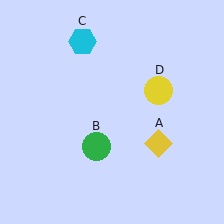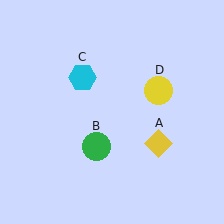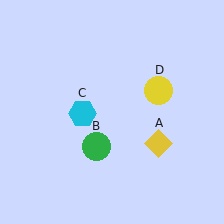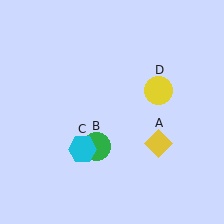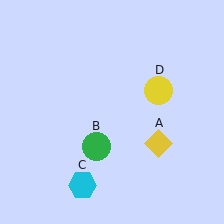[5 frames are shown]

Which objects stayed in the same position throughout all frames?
Yellow diamond (object A) and green circle (object B) and yellow circle (object D) remained stationary.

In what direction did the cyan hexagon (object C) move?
The cyan hexagon (object C) moved down.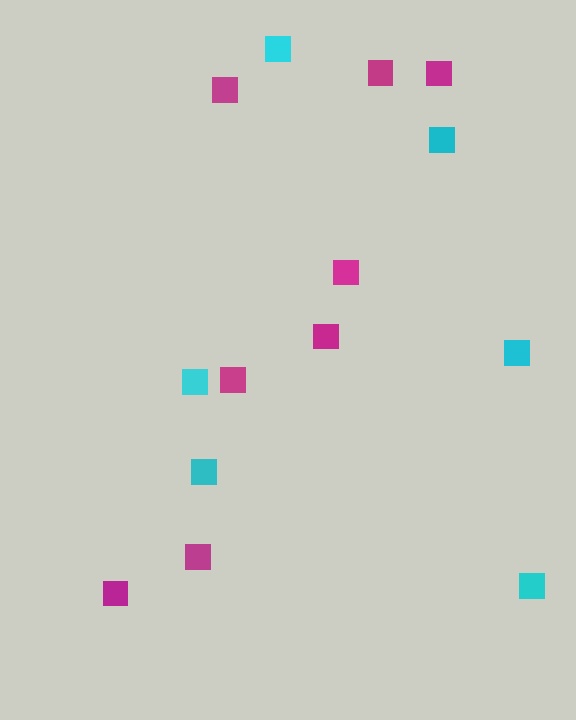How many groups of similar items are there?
There are 2 groups: one group of cyan squares (6) and one group of magenta squares (8).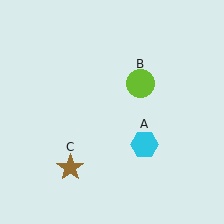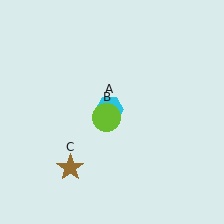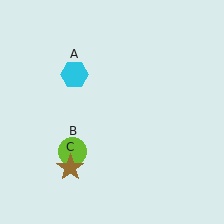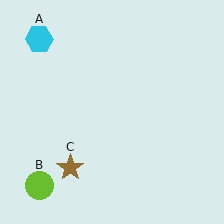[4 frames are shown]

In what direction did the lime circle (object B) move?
The lime circle (object B) moved down and to the left.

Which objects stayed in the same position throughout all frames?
Brown star (object C) remained stationary.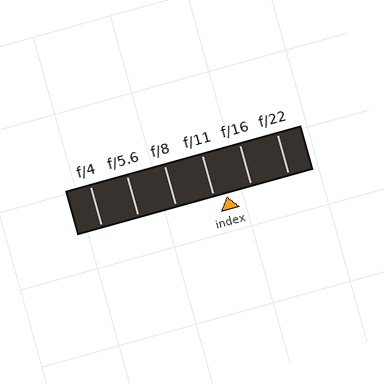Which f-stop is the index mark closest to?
The index mark is closest to f/11.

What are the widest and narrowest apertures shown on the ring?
The widest aperture shown is f/4 and the narrowest is f/22.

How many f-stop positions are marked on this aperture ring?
There are 6 f-stop positions marked.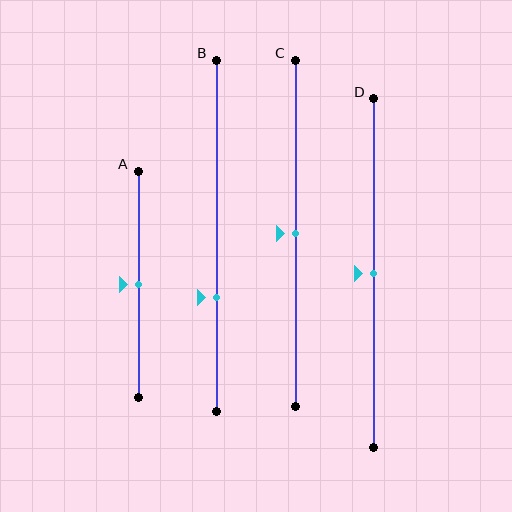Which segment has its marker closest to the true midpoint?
Segment A has its marker closest to the true midpoint.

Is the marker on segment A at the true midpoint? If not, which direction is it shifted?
Yes, the marker on segment A is at the true midpoint.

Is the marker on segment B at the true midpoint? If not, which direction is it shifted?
No, the marker on segment B is shifted downward by about 18% of the segment length.